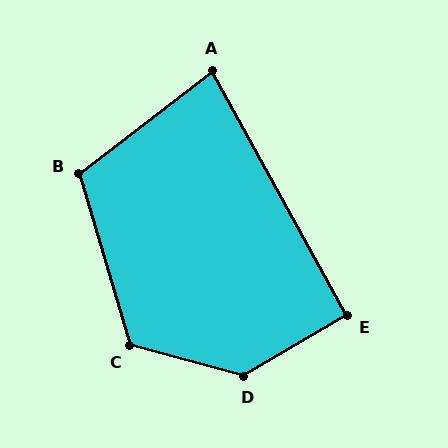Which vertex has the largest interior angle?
D, at approximately 134 degrees.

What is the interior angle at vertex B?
Approximately 111 degrees (obtuse).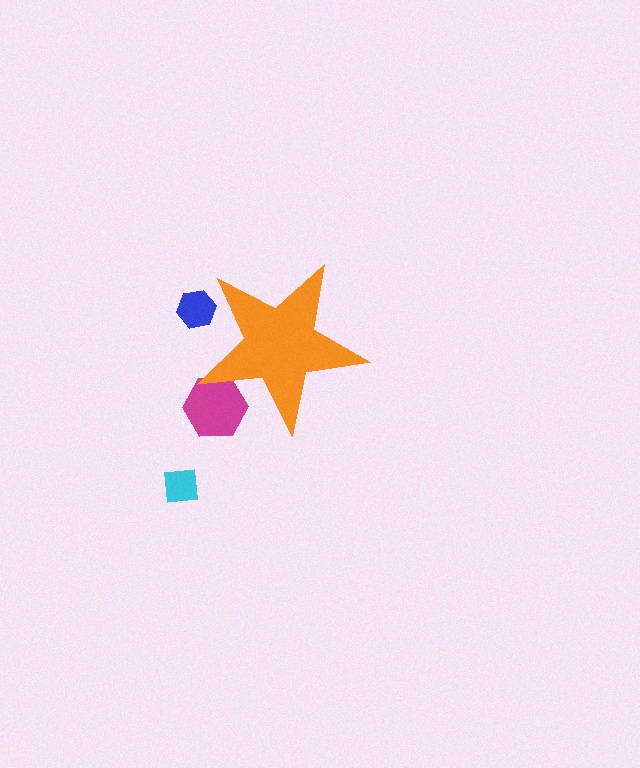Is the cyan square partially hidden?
No, the cyan square is fully visible.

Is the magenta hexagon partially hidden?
Yes, the magenta hexagon is partially hidden behind the orange star.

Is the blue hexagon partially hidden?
Yes, the blue hexagon is partially hidden behind the orange star.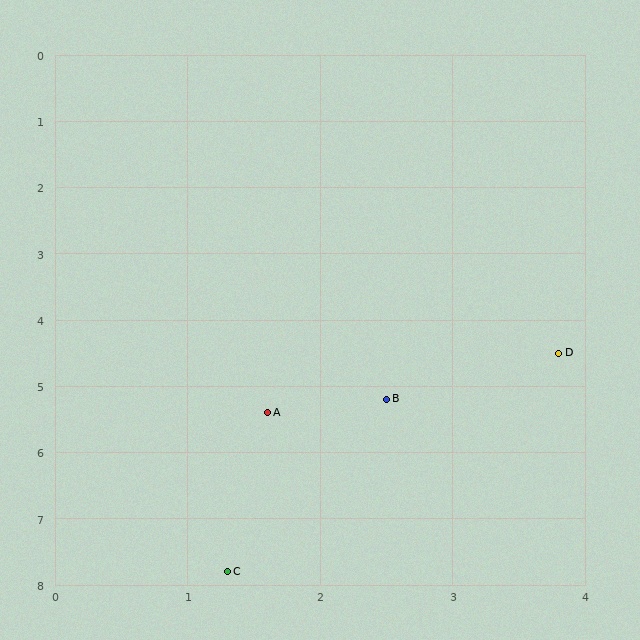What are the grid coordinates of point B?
Point B is at approximately (2.5, 5.2).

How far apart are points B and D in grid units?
Points B and D are about 1.5 grid units apart.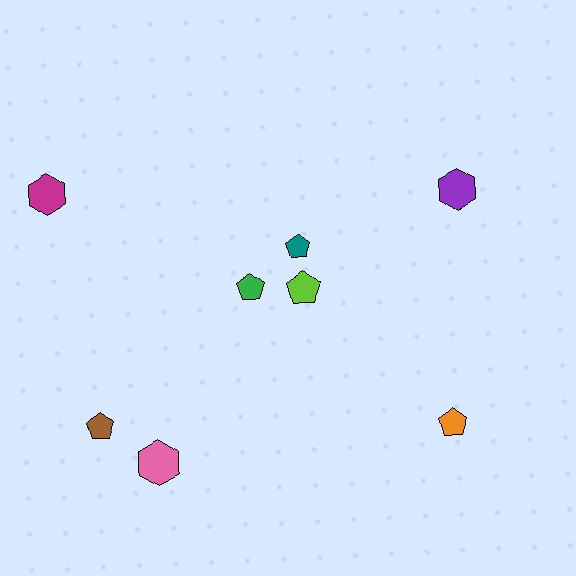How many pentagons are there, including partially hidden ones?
There are 5 pentagons.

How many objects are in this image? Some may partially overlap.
There are 8 objects.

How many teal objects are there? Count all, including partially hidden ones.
There is 1 teal object.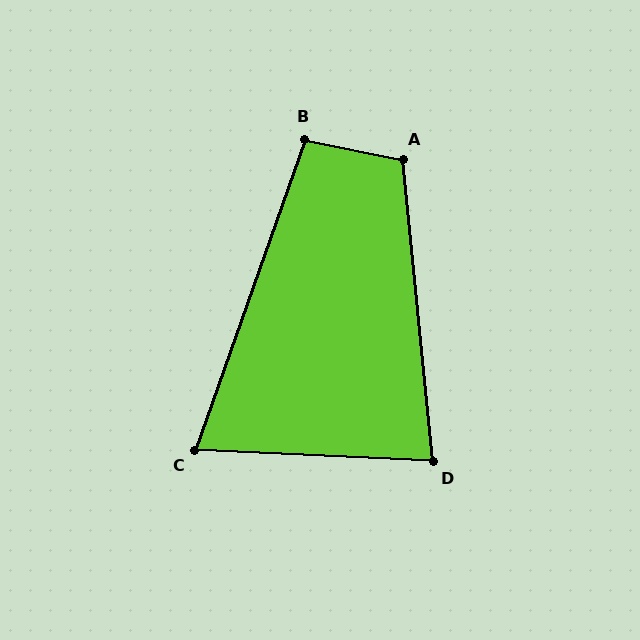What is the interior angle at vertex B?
Approximately 98 degrees (obtuse).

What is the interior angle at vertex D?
Approximately 82 degrees (acute).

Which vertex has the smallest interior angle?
C, at approximately 73 degrees.